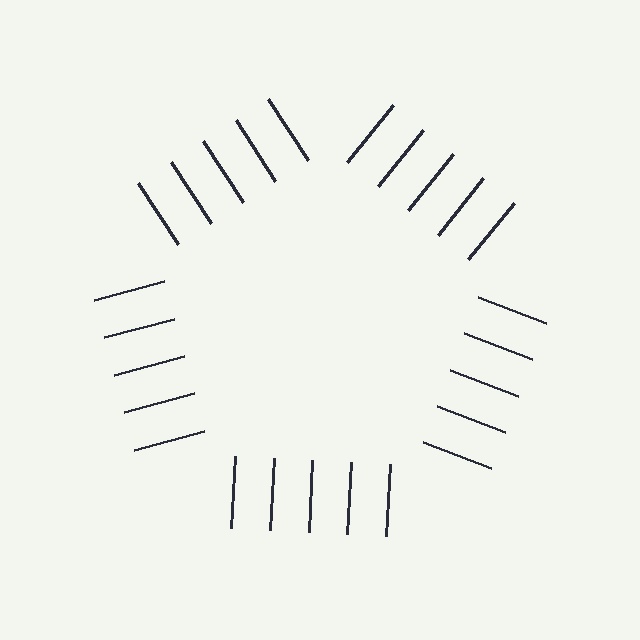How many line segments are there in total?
25 — 5 along each of the 5 edges.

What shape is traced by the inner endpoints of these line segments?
An illusory pentagon — the line segments terminate on its edges but no continuous stroke is drawn.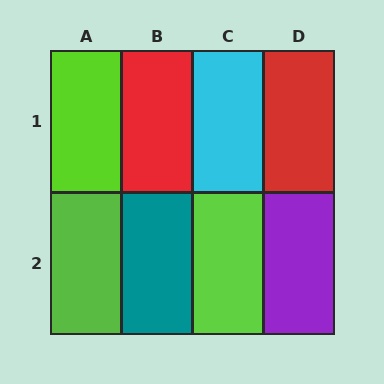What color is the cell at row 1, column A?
Lime.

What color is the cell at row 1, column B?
Red.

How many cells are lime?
3 cells are lime.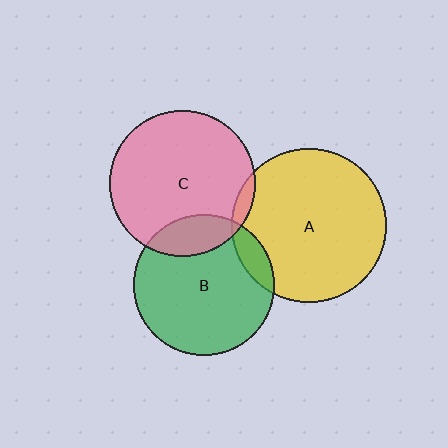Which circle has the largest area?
Circle A (yellow).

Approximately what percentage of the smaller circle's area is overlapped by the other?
Approximately 5%.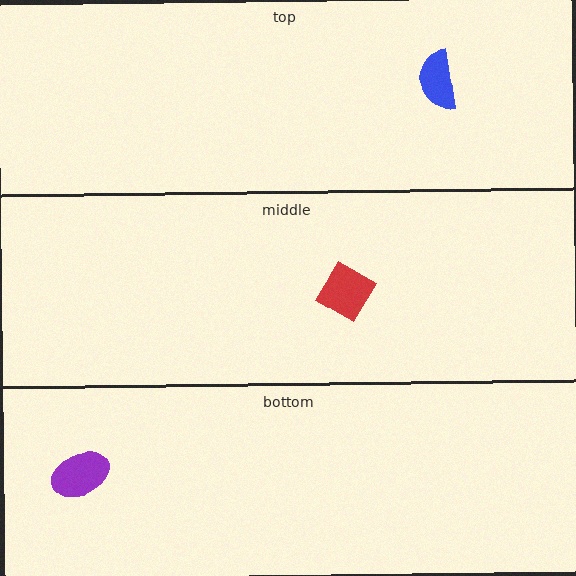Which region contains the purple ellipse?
The bottom region.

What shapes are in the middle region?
The red diamond.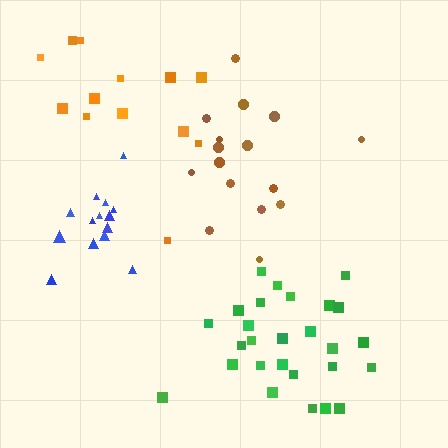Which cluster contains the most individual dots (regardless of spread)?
Green (27).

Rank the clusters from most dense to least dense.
blue, green, brown, orange.